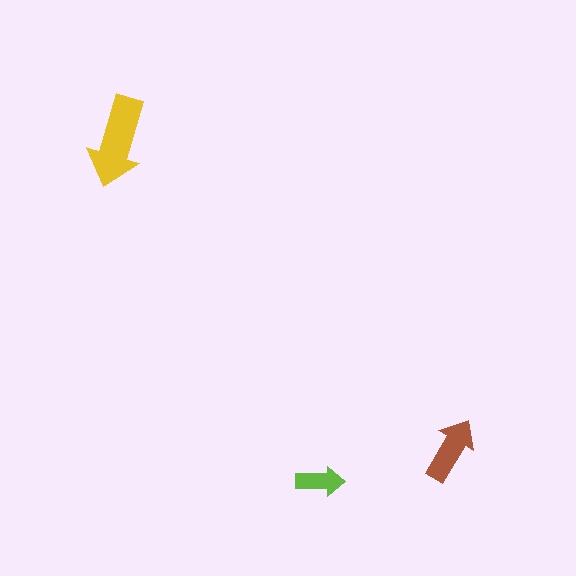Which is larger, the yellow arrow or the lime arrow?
The yellow one.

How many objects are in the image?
There are 3 objects in the image.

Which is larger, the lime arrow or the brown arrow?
The brown one.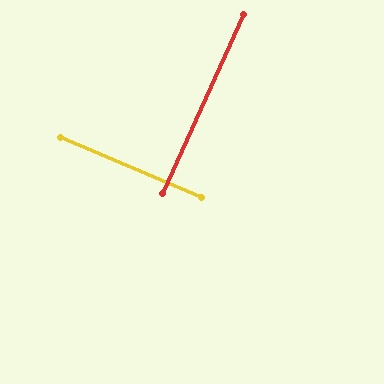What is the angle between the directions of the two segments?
Approximately 89 degrees.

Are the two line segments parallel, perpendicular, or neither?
Perpendicular — they meet at approximately 89°.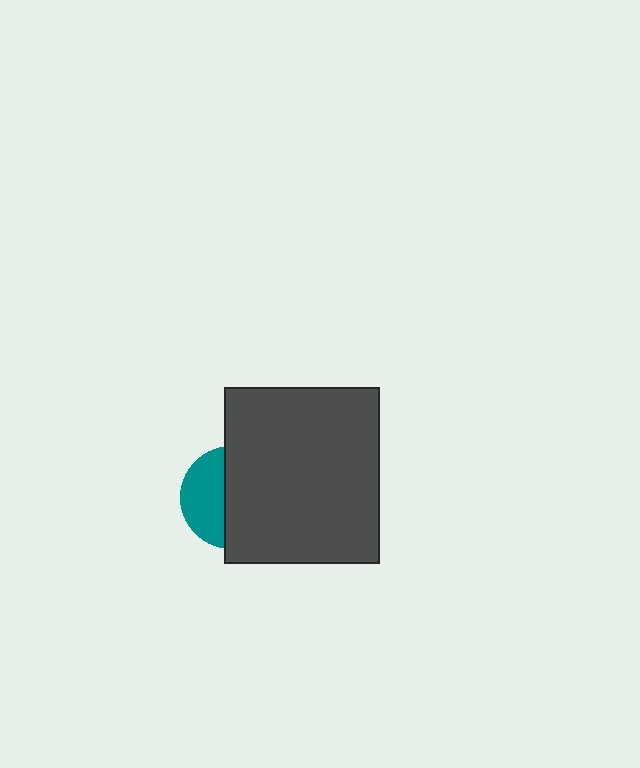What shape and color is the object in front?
The object in front is a dark gray rectangle.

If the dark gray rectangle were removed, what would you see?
You would see the complete teal circle.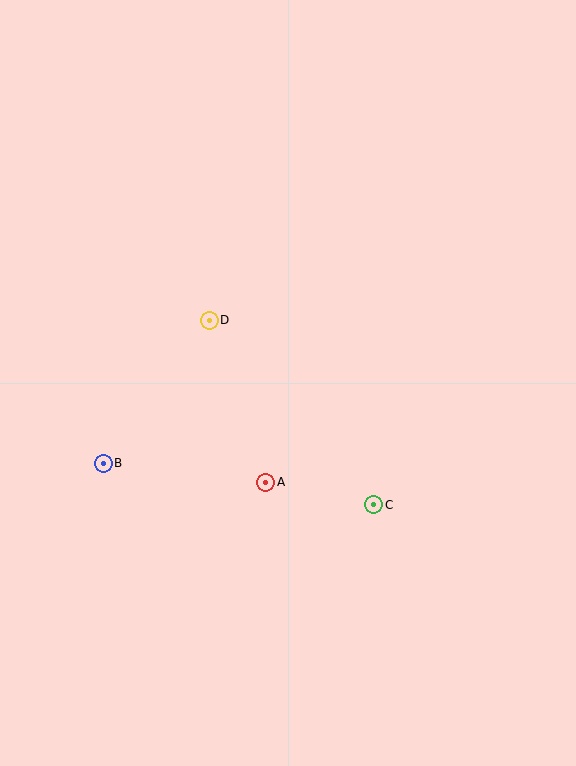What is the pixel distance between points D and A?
The distance between D and A is 172 pixels.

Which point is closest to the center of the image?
Point D at (209, 320) is closest to the center.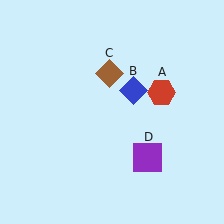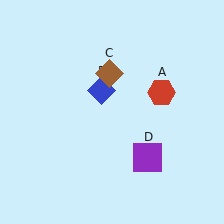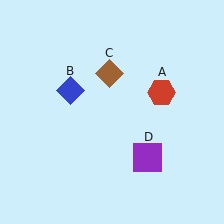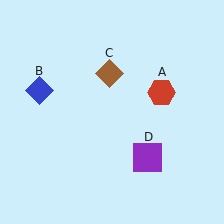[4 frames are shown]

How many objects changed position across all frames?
1 object changed position: blue diamond (object B).